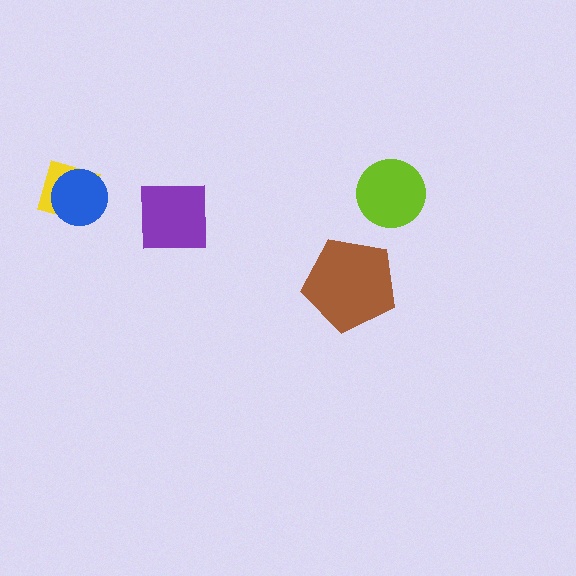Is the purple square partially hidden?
No, no other shape covers it.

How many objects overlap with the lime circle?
0 objects overlap with the lime circle.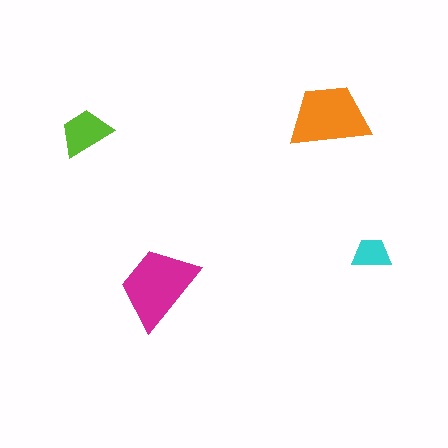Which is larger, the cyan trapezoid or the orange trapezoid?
The orange one.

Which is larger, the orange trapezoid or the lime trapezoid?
The orange one.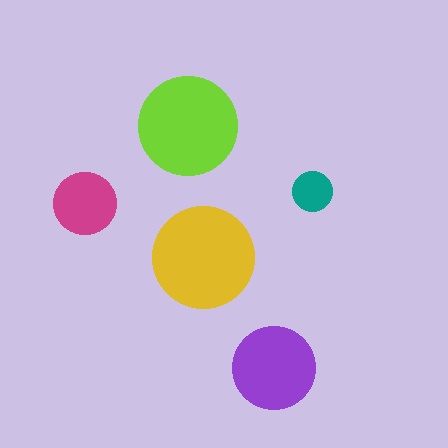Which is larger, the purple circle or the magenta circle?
The purple one.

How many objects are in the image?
There are 5 objects in the image.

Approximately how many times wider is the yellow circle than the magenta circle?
About 1.5 times wider.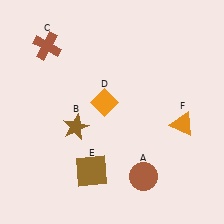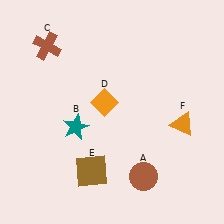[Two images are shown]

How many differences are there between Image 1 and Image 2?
There is 1 difference between the two images.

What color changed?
The star (B) changed from brown in Image 1 to teal in Image 2.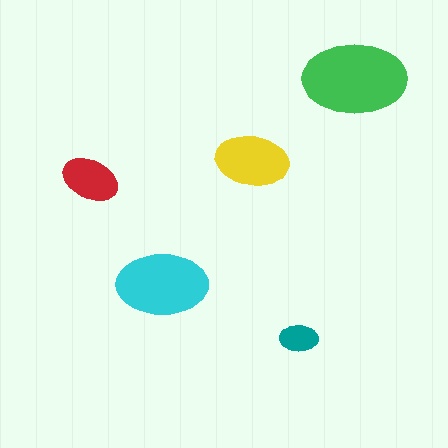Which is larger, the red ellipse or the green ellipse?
The green one.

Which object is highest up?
The green ellipse is topmost.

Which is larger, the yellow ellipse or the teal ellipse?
The yellow one.